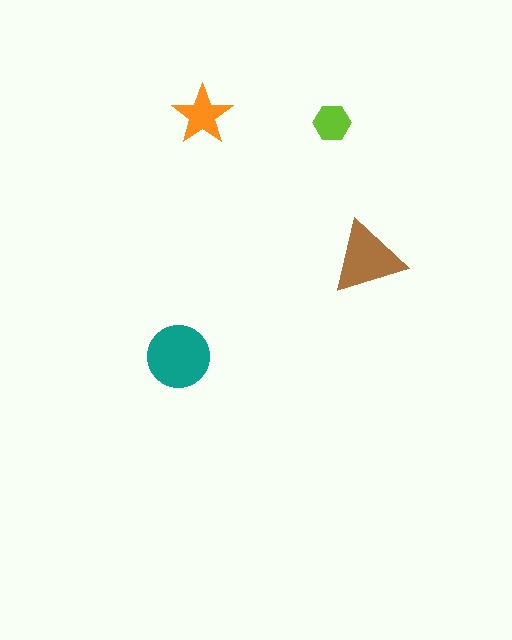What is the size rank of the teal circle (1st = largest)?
1st.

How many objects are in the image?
There are 4 objects in the image.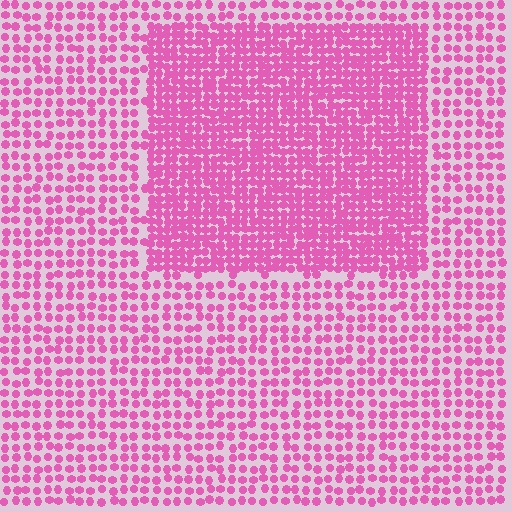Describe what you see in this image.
The image contains small pink elements arranged at two different densities. A rectangle-shaped region is visible where the elements are more densely packed than the surrounding area.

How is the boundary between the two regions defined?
The boundary is defined by a change in element density (approximately 1.9x ratio). All elements are the same color, size, and shape.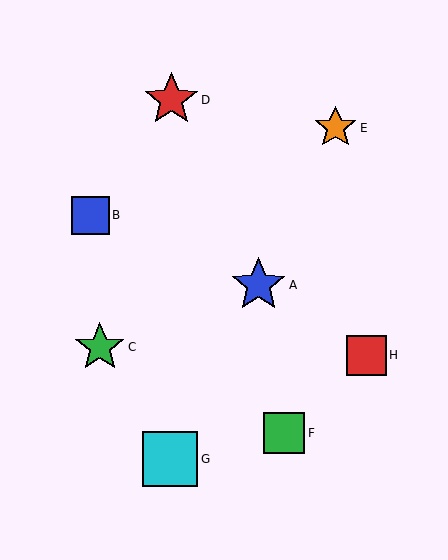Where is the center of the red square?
The center of the red square is at (367, 355).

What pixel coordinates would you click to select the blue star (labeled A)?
Click at (259, 285) to select the blue star A.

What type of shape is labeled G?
Shape G is a cyan square.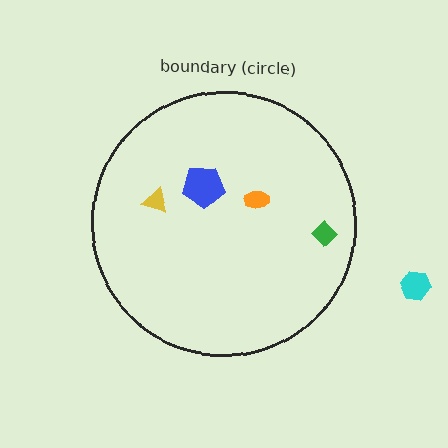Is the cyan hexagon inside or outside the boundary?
Outside.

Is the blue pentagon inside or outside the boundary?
Inside.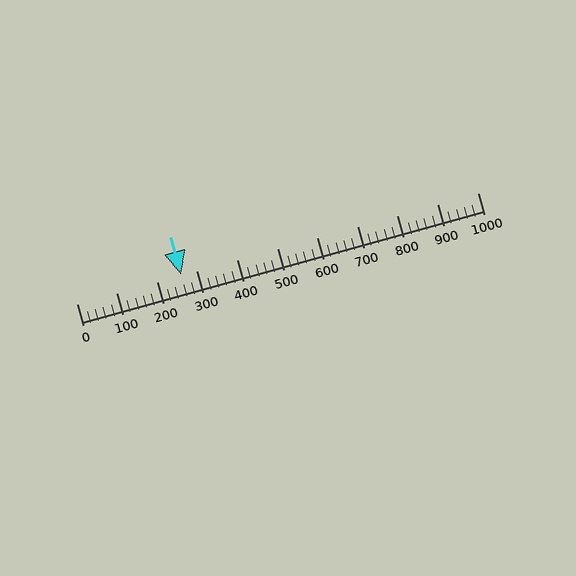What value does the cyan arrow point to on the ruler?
The cyan arrow points to approximately 260.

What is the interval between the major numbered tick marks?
The major tick marks are spaced 100 units apart.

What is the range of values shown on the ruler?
The ruler shows values from 0 to 1000.